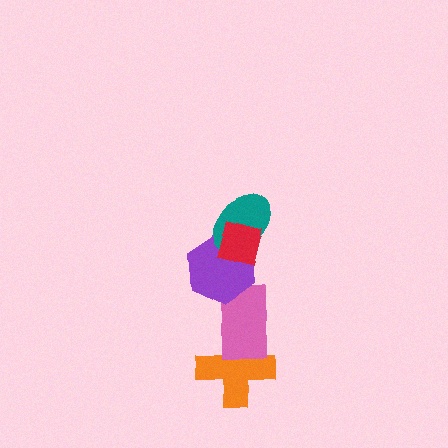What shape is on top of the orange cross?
The pink rectangle is on top of the orange cross.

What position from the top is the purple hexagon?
The purple hexagon is 3rd from the top.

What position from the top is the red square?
The red square is 1st from the top.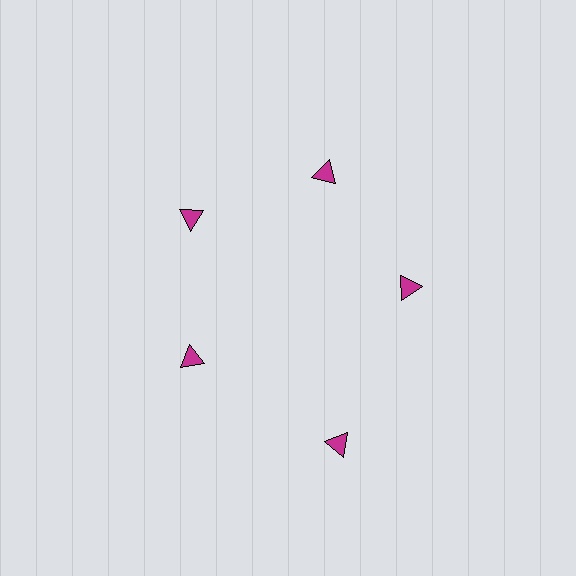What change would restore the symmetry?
The symmetry would be restored by moving it inward, back onto the ring so that all 5 triangles sit at equal angles and equal distance from the center.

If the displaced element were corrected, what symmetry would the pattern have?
It would have 5-fold rotational symmetry — the pattern would map onto itself every 72 degrees.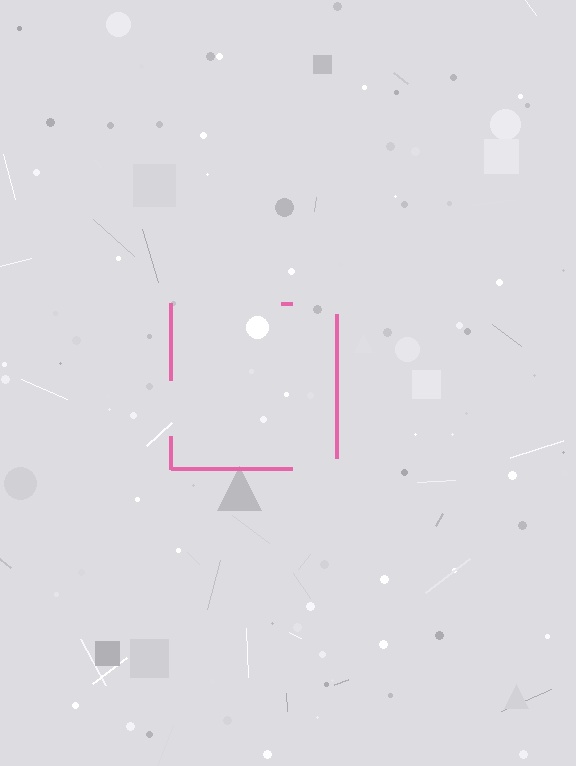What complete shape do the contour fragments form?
The contour fragments form a square.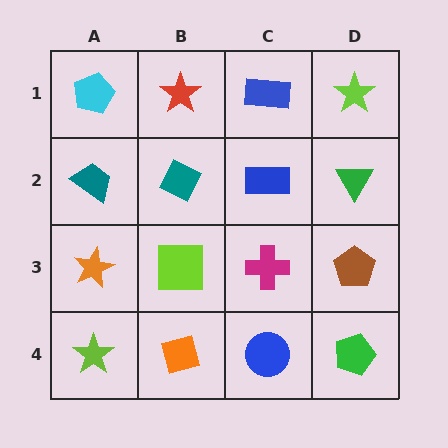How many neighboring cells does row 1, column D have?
2.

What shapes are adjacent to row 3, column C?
A blue rectangle (row 2, column C), a blue circle (row 4, column C), a lime square (row 3, column B), a brown pentagon (row 3, column D).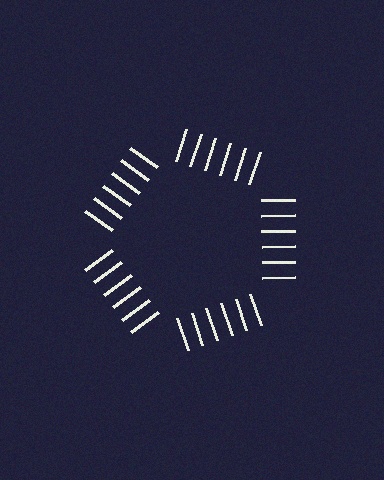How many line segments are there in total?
30 — 6 along each of the 5 edges.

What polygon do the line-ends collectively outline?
An illusory pentagon — the line segments terminate on its edges but no continuous stroke is drawn.